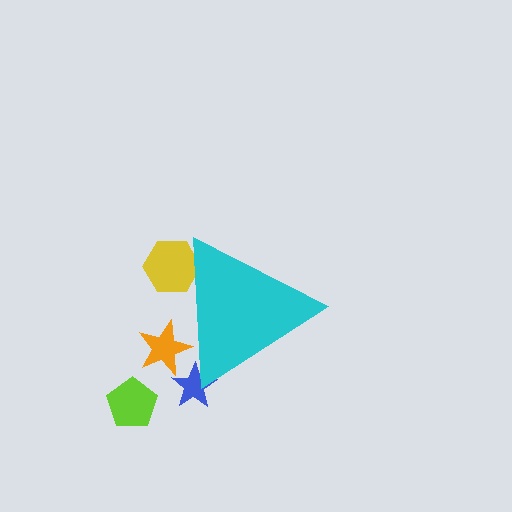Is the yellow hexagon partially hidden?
Yes, the yellow hexagon is partially hidden behind the cyan triangle.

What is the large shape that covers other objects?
A cyan triangle.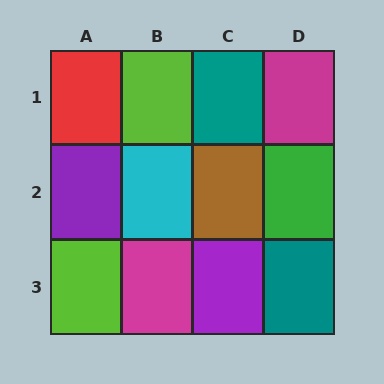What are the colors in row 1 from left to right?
Red, lime, teal, magenta.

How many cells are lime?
2 cells are lime.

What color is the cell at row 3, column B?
Magenta.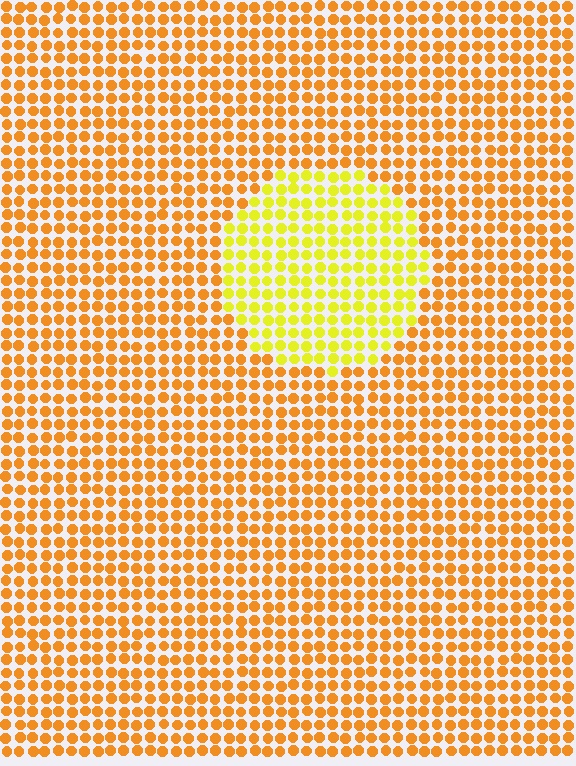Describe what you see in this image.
The image is filled with small orange elements in a uniform arrangement. A circle-shaped region is visible where the elements are tinted to a slightly different hue, forming a subtle color boundary.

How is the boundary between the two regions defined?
The boundary is defined purely by a slight shift in hue (about 32 degrees). Spacing, size, and orientation are identical on both sides.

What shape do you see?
I see a circle.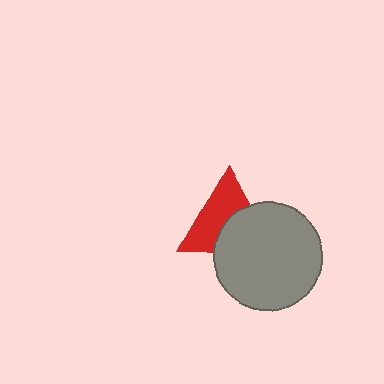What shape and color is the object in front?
The object in front is a gray circle.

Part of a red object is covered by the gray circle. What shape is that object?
It is a triangle.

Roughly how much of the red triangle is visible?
About half of it is visible (roughly 57%).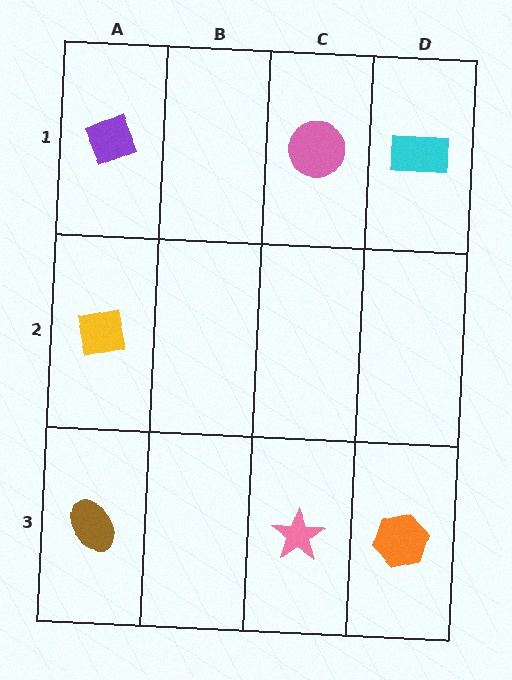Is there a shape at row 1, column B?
No, that cell is empty.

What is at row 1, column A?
A purple diamond.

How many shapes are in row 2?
1 shape.